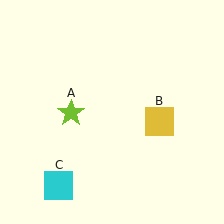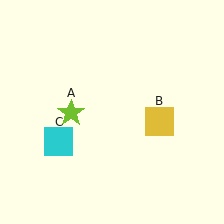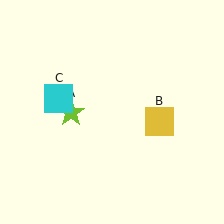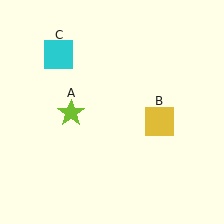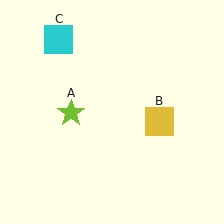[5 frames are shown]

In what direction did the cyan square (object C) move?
The cyan square (object C) moved up.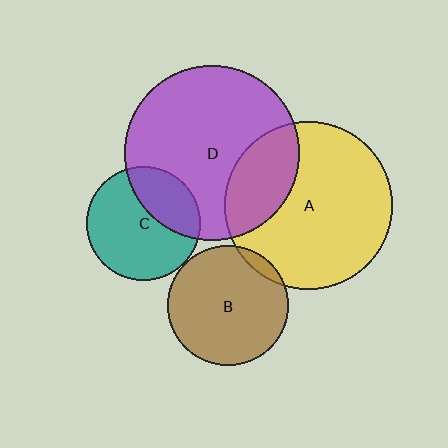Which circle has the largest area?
Circle D (purple).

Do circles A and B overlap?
Yes.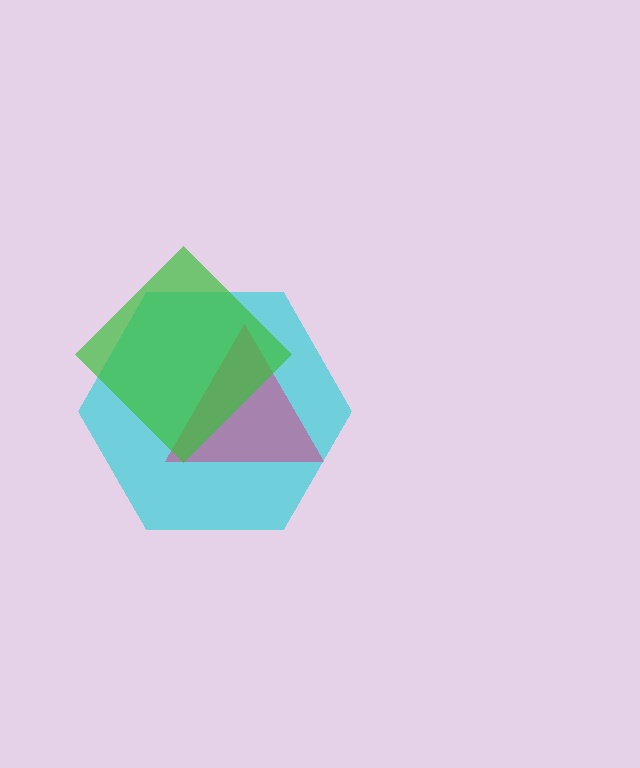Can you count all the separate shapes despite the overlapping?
Yes, there are 3 separate shapes.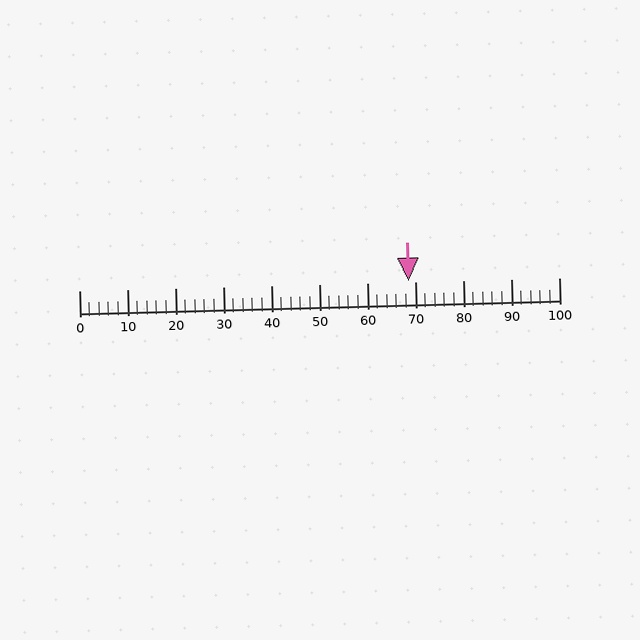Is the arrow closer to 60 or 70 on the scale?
The arrow is closer to 70.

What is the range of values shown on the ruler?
The ruler shows values from 0 to 100.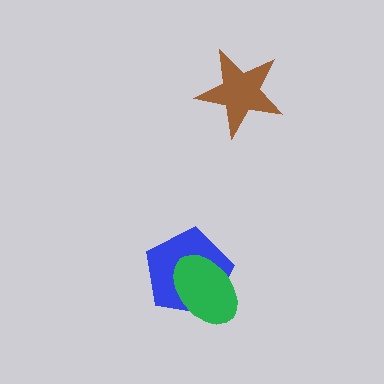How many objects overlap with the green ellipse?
1 object overlaps with the green ellipse.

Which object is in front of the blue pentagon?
The green ellipse is in front of the blue pentagon.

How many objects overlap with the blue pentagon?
1 object overlaps with the blue pentagon.